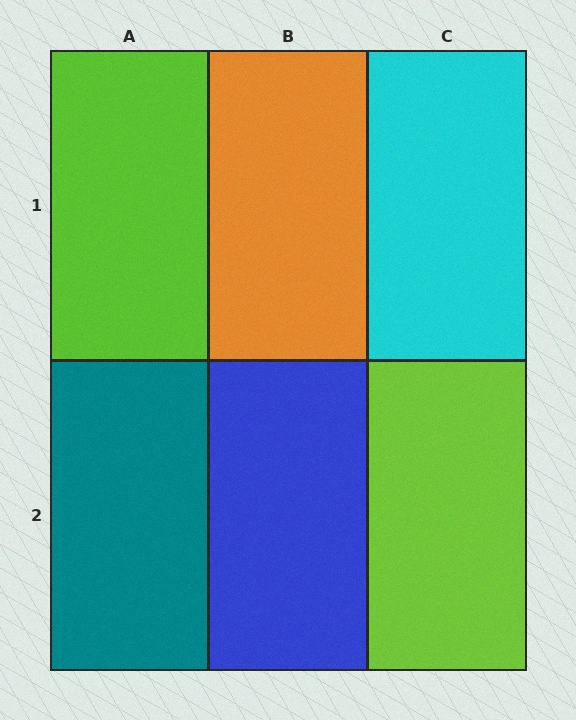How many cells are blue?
1 cell is blue.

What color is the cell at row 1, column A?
Lime.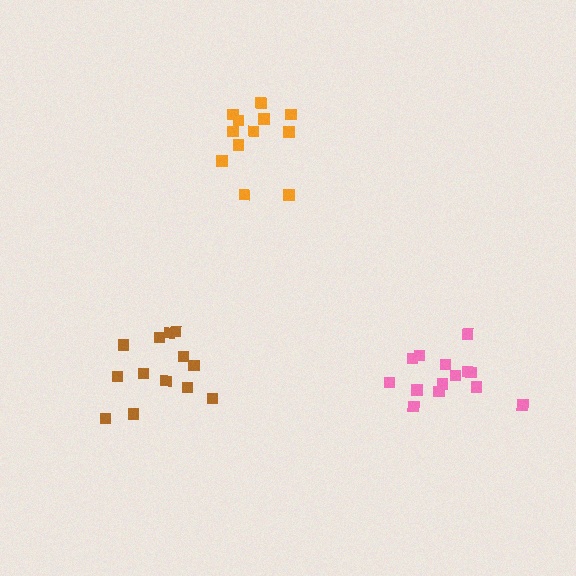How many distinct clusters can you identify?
There are 3 distinct clusters.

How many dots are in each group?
Group 1: 14 dots, Group 2: 13 dots, Group 3: 13 dots (40 total).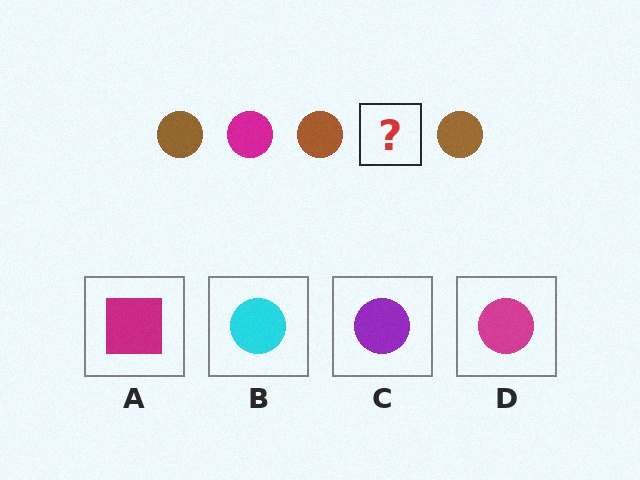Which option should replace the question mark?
Option D.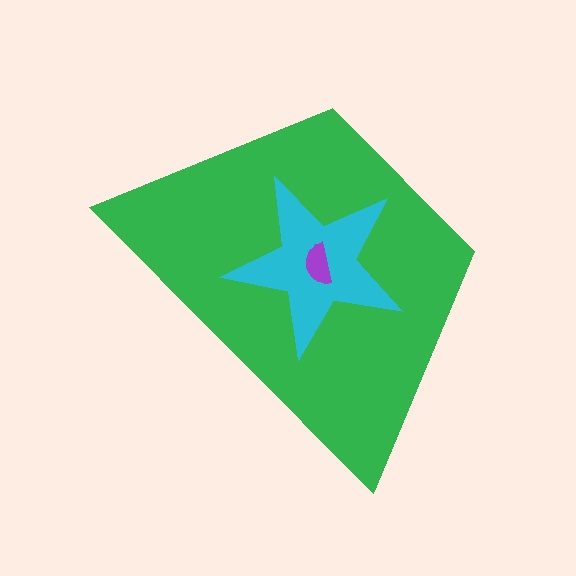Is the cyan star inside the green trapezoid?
Yes.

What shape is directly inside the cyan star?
The purple semicircle.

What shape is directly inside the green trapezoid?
The cyan star.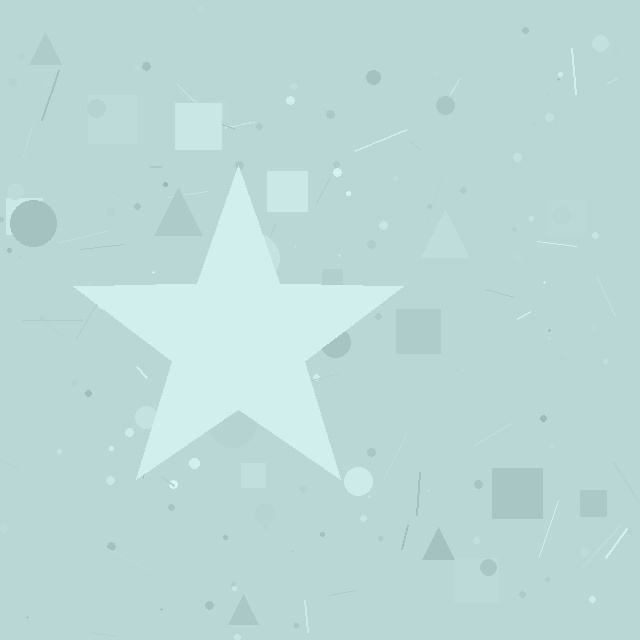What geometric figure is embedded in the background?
A star is embedded in the background.